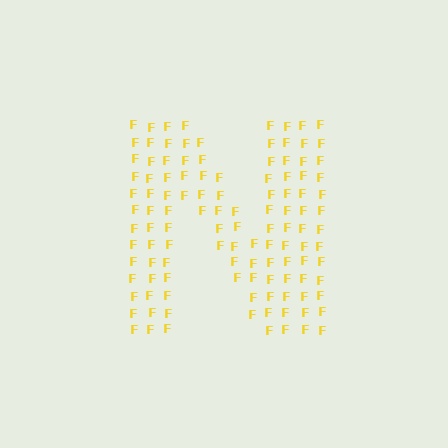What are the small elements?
The small elements are letter F's.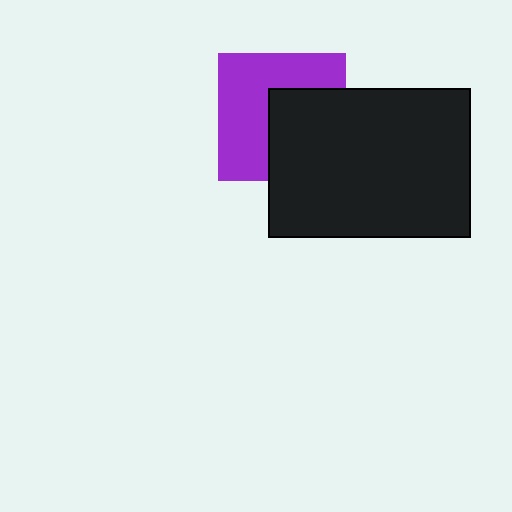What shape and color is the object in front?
The object in front is a black rectangle.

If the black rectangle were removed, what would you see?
You would see the complete purple square.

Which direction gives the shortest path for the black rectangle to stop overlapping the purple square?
Moving toward the lower-right gives the shortest separation.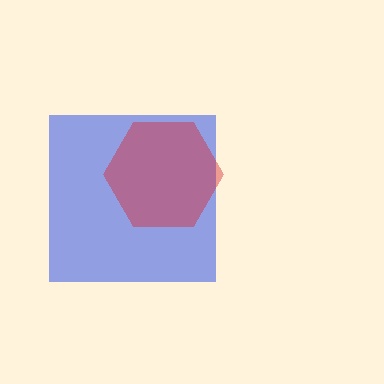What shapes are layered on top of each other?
The layered shapes are: a blue square, a red hexagon.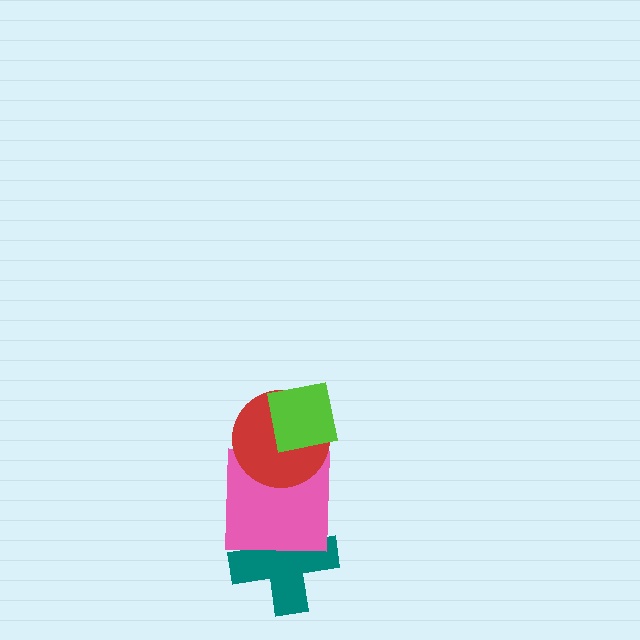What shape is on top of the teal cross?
The pink square is on top of the teal cross.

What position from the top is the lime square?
The lime square is 1st from the top.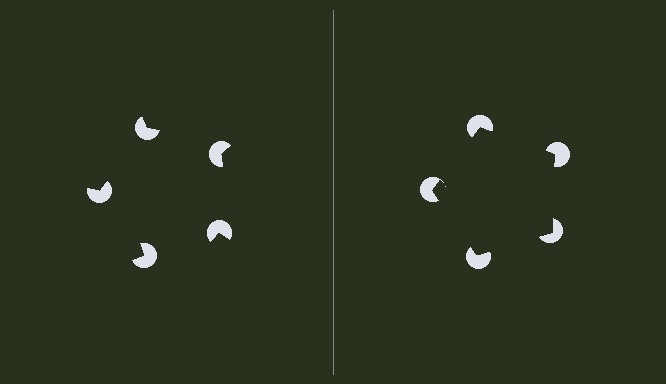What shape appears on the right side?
An illusory pentagon.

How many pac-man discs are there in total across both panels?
10 — 5 on each side.